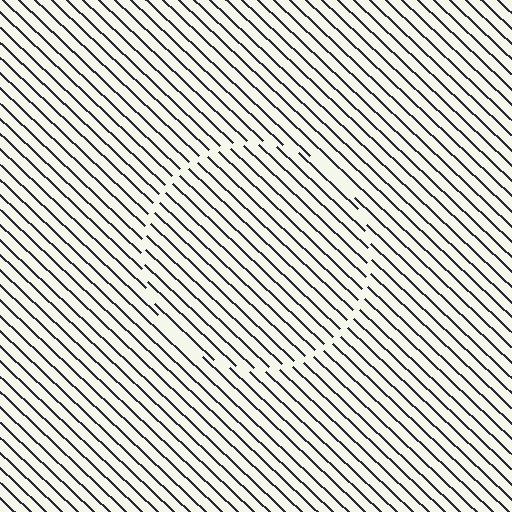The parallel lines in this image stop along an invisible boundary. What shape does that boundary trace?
An illusory circle. The interior of the shape contains the same grating, shifted by half a period — the contour is defined by the phase discontinuity where line-ends from the inner and outer gratings abut.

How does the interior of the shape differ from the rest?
The interior of the shape contains the same grating, shifted by half a period — the contour is defined by the phase discontinuity where line-ends from the inner and outer gratings abut.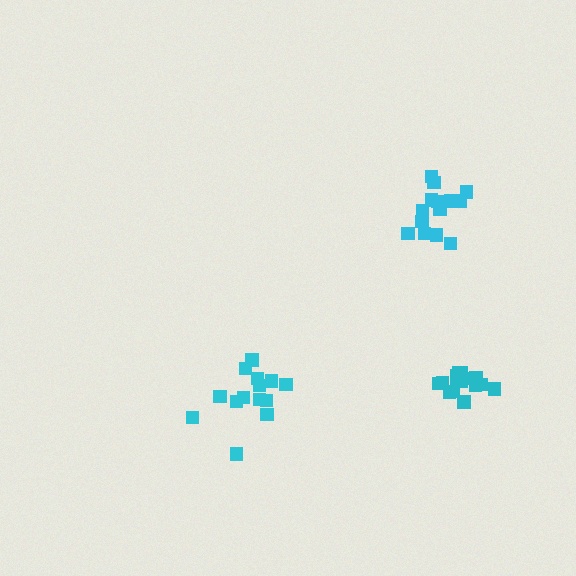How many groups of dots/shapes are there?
There are 3 groups.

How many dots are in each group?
Group 1: 14 dots, Group 2: 15 dots, Group 3: 16 dots (45 total).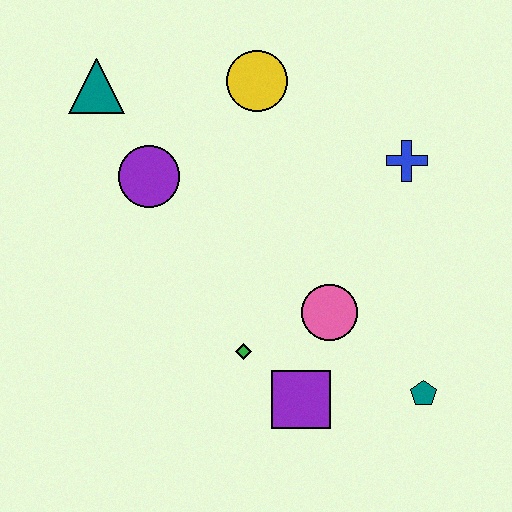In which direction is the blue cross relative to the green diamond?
The blue cross is above the green diamond.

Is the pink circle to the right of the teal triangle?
Yes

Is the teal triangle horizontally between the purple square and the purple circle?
No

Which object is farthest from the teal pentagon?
The teal triangle is farthest from the teal pentagon.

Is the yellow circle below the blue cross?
No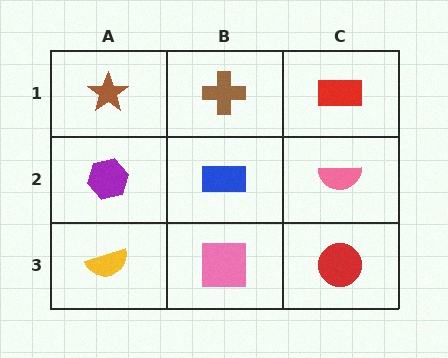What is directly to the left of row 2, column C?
A blue rectangle.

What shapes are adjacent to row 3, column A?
A purple hexagon (row 2, column A), a pink square (row 3, column B).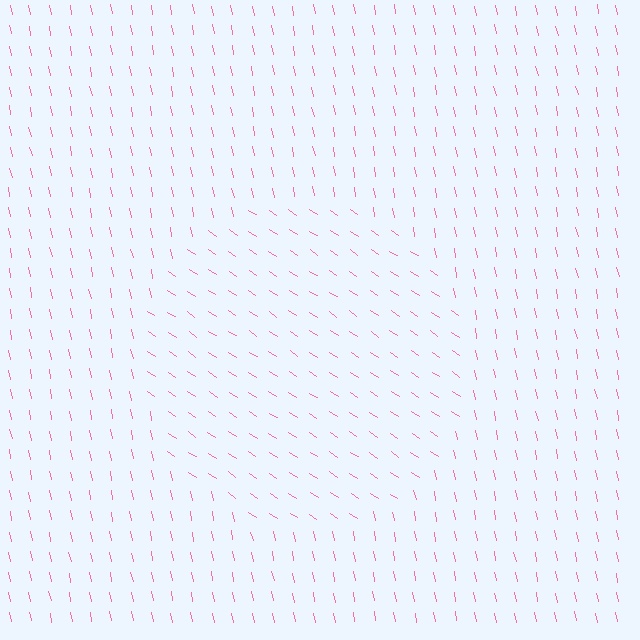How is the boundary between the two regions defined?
The boundary is defined purely by a change in line orientation (approximately 45 degrees difference). All lines are the same color and thickness.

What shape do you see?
I see a circle.